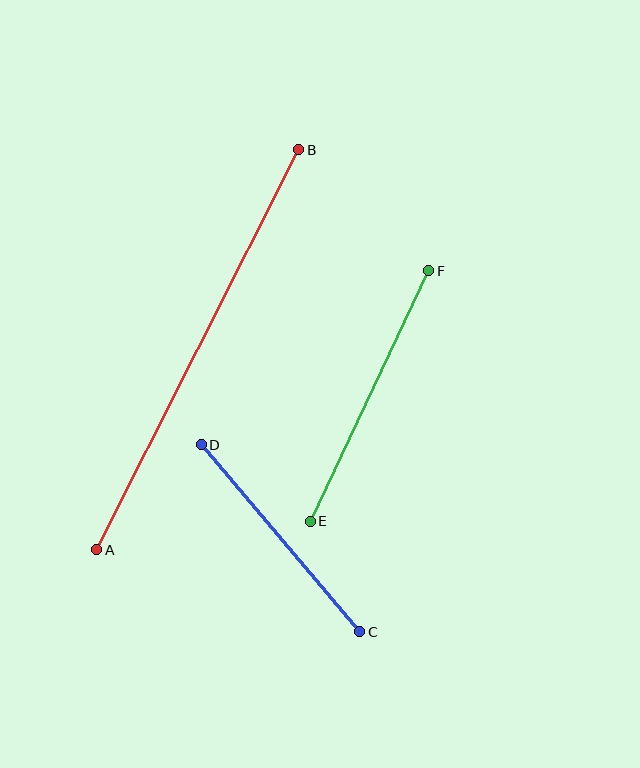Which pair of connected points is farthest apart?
Points A and B are farthest apart.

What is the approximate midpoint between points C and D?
The midpoint is at approximately (281, 538) pixels.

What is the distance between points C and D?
The distance is approximately 245 pixels.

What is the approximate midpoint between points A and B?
The midpoint is at approximately (198, 350) pixels.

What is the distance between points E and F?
The distance is approximately 277 pixels.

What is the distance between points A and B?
The distance is approximately 448 pixels.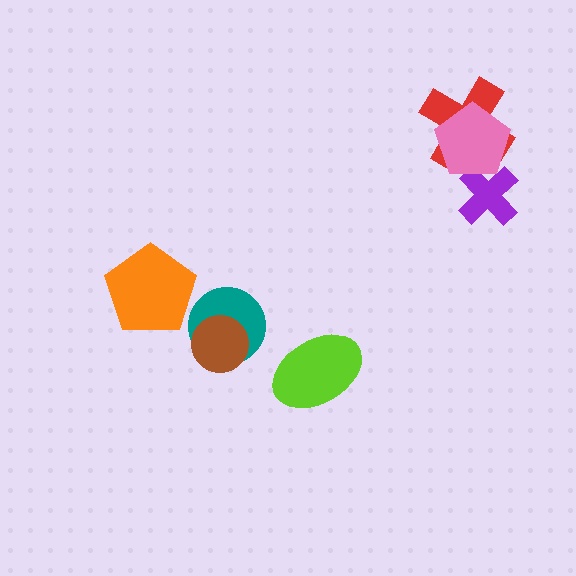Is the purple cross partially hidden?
Yes, it is partially covered by another shape.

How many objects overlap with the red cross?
1 object overlaps with the red cross.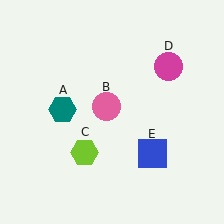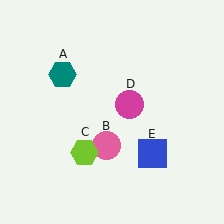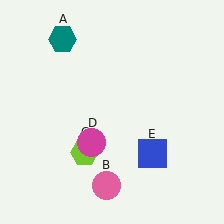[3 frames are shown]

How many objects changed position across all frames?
3 objects changed position: teal hexagon (object A), pink circle (object B), magenta circle (object D).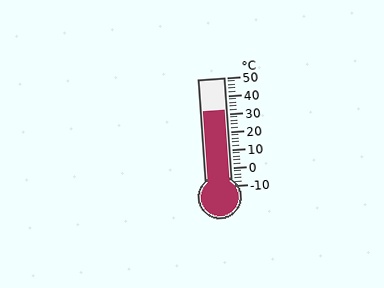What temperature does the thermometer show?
The thermometer shows approximately 32°C.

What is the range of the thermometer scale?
The thermometer scale ranges from -10°C to 50°C.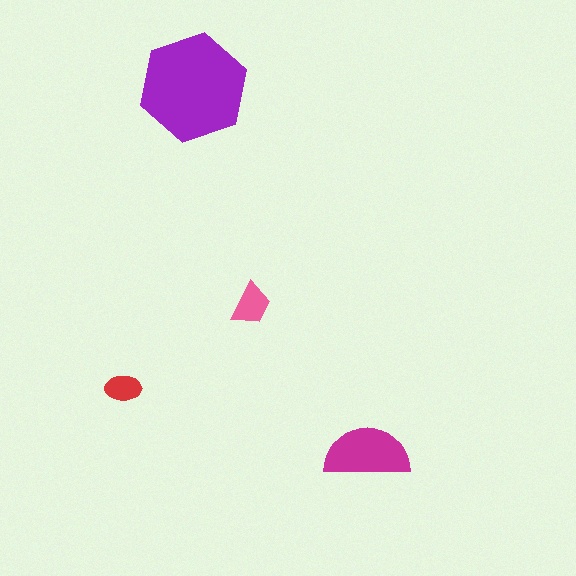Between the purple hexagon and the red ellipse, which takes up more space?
The purple hexagon.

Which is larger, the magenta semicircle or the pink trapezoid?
The magenta semicircle.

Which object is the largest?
The purple hexagon.